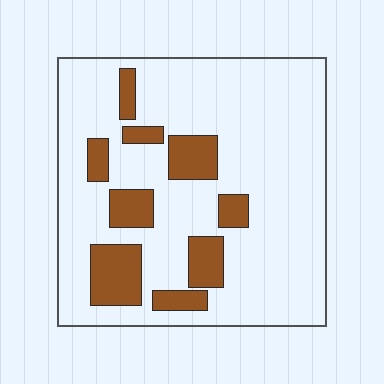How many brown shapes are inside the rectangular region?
9.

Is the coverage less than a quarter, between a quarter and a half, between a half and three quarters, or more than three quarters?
Less than a quarter.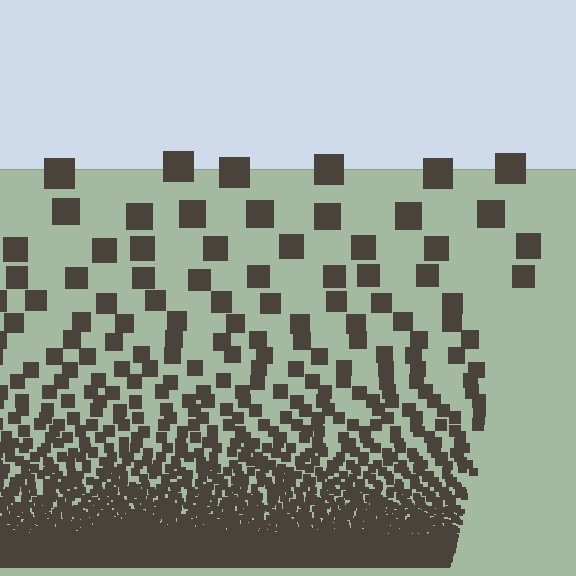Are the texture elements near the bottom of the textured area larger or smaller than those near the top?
Smaller. The gradient is inverted — elements near the bottom are smaller and denser.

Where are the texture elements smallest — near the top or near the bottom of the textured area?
Near the bottom.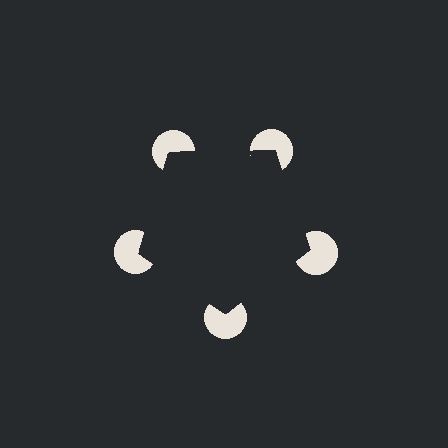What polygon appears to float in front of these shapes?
An illusory pentagon — its edges are inferred from the aligned wedge cuts in the pac-man discs, not physically drawn.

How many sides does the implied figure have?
5 sides.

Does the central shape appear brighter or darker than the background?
It typically appears slightly darker than the background, even though no actual brightness change is drawn.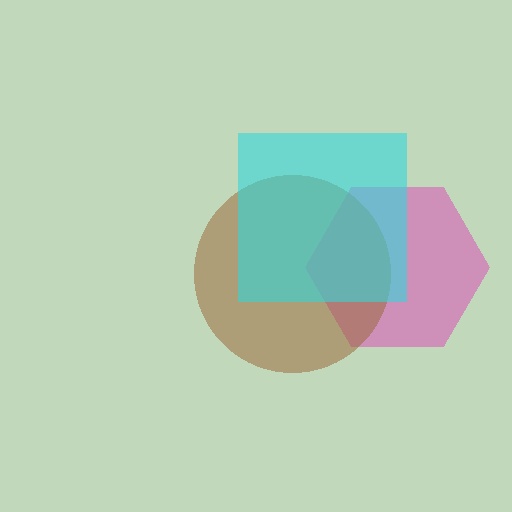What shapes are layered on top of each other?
The layered shapes are: a pink hexagon, a brown circle, a cyan square.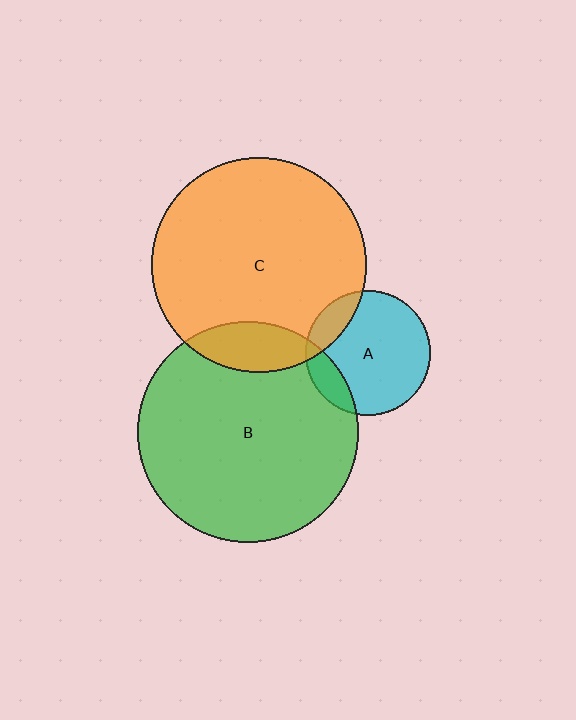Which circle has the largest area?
Circle B (green).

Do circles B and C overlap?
Yes.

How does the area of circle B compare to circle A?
Approximately 3.1 times.